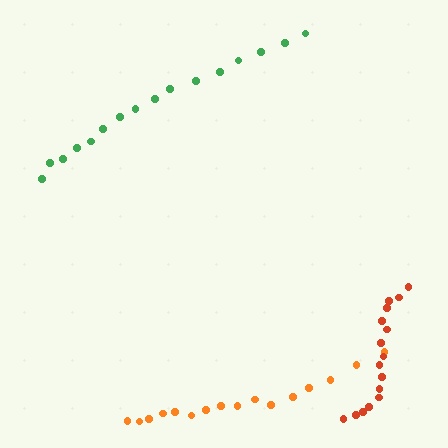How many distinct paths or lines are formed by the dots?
There are 3 distinct paths.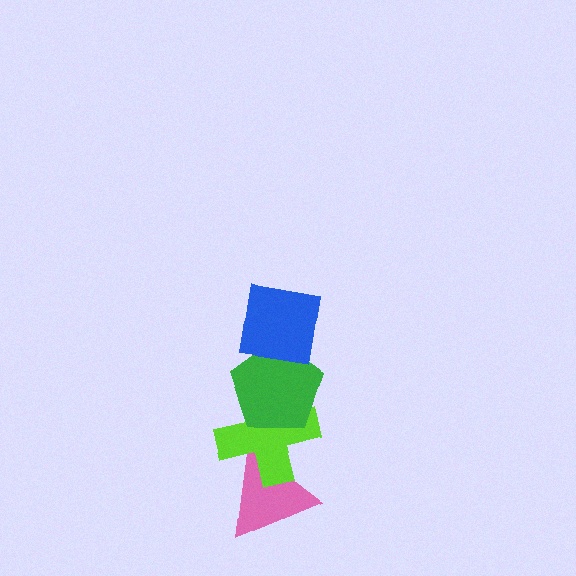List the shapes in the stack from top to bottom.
From top to bottom: the blue square, the green pentagon, the lime cross, the pink triangle.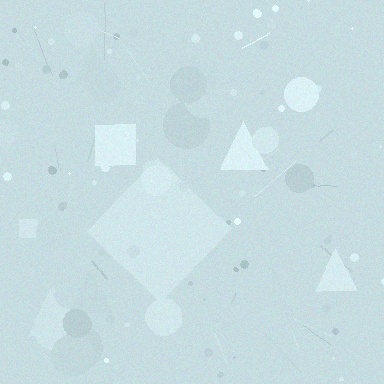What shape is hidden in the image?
A diamond is hidden in the image.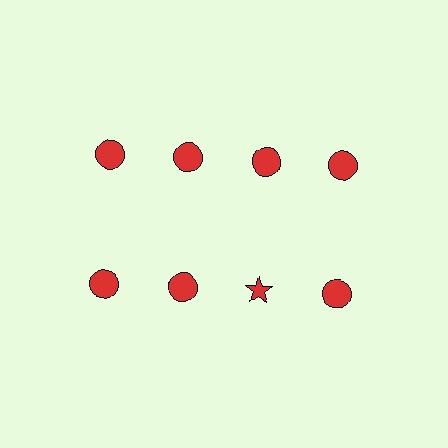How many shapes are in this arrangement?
There are 8 shapes arranged in a grid pattern.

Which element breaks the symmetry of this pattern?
The red star in the second row, center column breaks the symmetry. All other shapes are red circles.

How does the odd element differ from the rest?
It has a different shape: star instead of circle.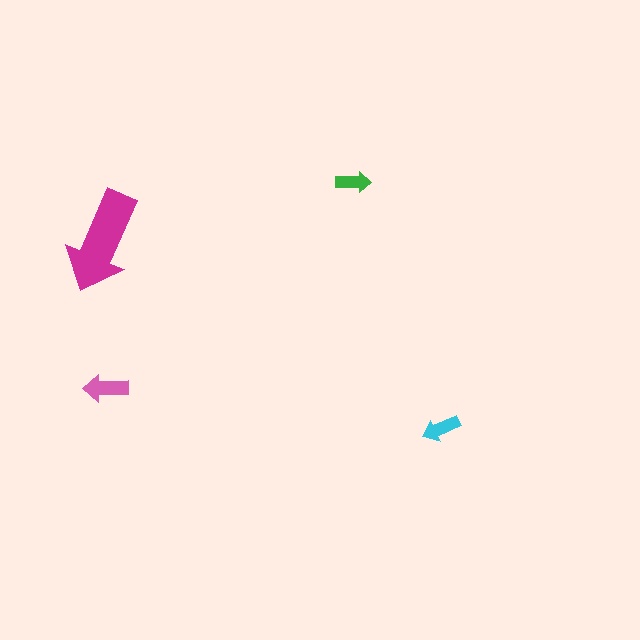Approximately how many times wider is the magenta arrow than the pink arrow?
About 2.5 times wider.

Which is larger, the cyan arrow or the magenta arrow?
The magenta one.